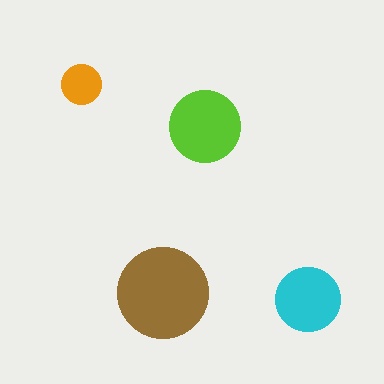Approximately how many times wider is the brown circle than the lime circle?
About 1.5 times wider.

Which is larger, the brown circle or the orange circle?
The brown one.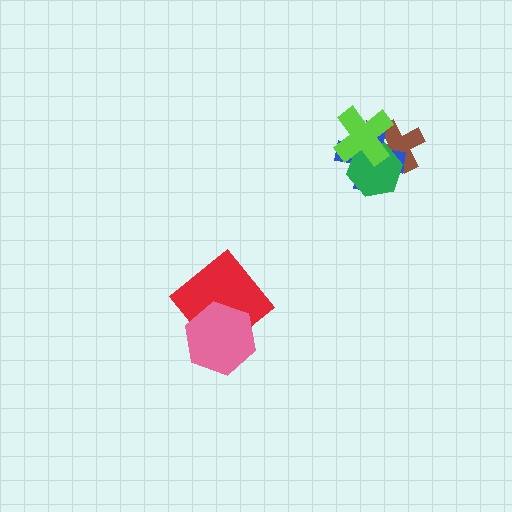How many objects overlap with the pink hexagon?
1 object overlaps with the pink hexagon.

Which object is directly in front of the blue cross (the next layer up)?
The green hexagon is directly in front of the blue cross.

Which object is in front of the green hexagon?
The lime cross is in front of the green hexagon.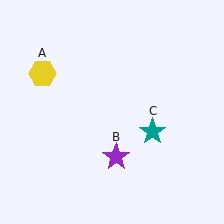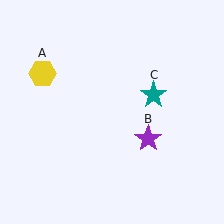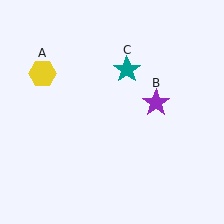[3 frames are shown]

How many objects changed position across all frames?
2 objects changed position: purple star (object B), teal star (object C).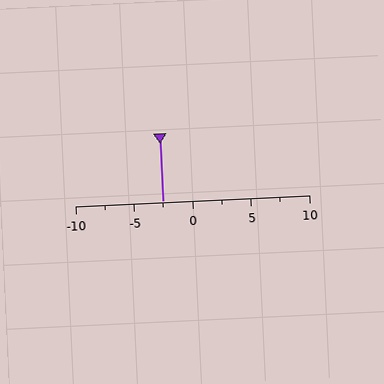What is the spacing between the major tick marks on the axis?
The major ticks are spaced 5 apart.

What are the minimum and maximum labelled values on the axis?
The axis runs from -10 to 10.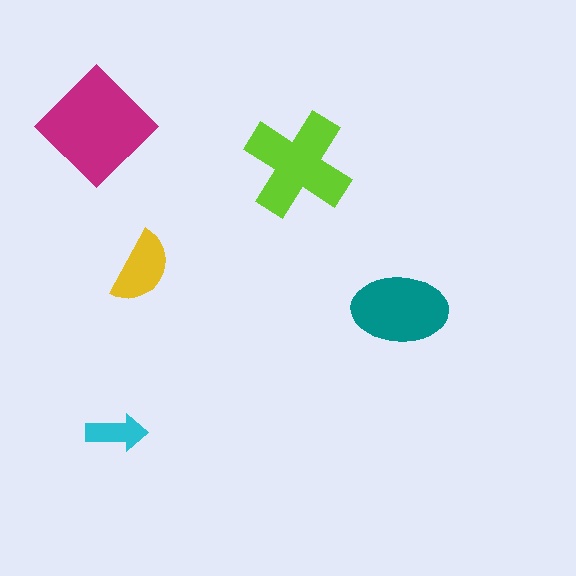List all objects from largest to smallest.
The magenta diamond, the lime cross, the teal ellipse, the yellow semicircle, the cyan arrow.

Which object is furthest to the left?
The magenta diamond is leftmost.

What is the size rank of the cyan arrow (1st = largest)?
5th.